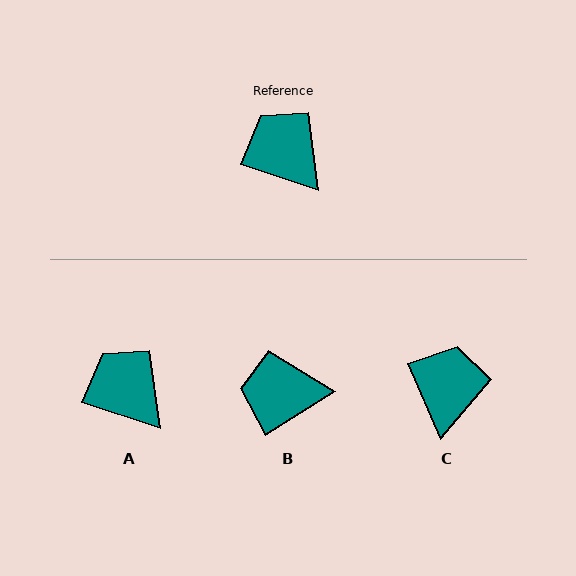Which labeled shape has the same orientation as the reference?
A.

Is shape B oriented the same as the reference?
No, it is off by about 51 degrees.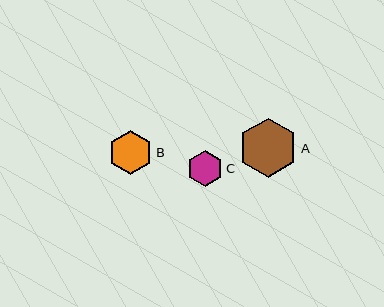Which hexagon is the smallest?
Hexagon C is the smallest with a size of approximately 36 pixels.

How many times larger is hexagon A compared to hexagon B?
Hexagon A is approximately 1.3 times the size of hexagon B.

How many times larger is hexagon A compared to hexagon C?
Hexagon A is approximately 1.7 times the size of hexagon C.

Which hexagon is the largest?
Hexagon A is the largest with a size of approximately 59 pixels.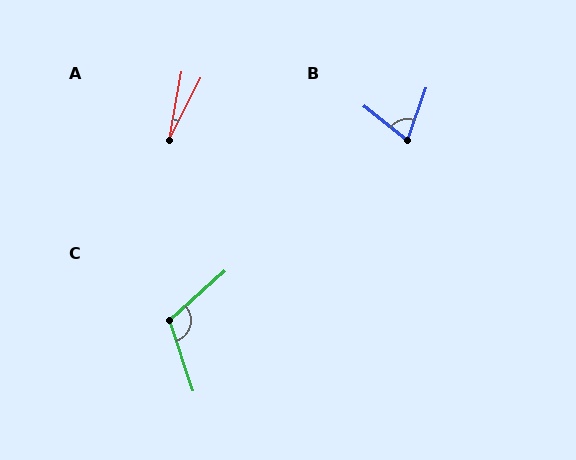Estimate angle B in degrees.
Approximately 71 degrees.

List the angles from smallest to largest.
A (16°), B (71°), C (114°).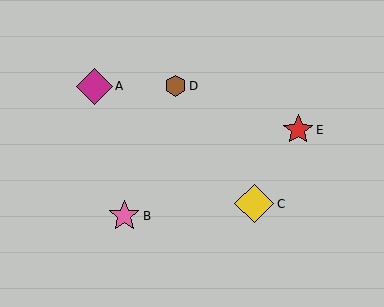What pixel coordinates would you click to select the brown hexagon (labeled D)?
Click at (176, 86) to select the brown hexagon D.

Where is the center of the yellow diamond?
The center of the yellow diamond is at (254, 204).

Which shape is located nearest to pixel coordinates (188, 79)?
The brown hexagon (labeled D) at (176, 86) is nearest to that location.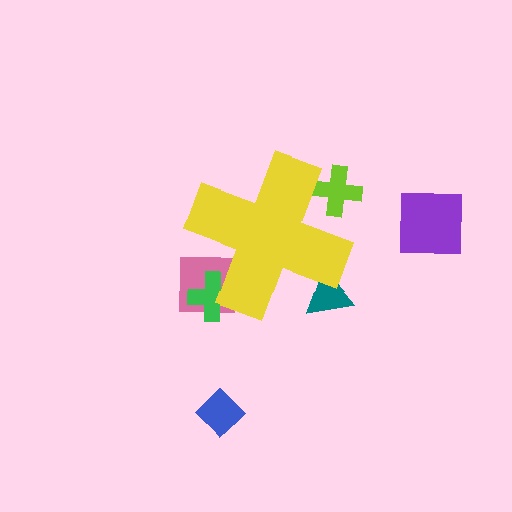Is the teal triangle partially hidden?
Yes, the teal triangle is partially hidden behind the yellow cross.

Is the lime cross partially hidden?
Yes, the lime cross is partially hidden behind the yellow cross.